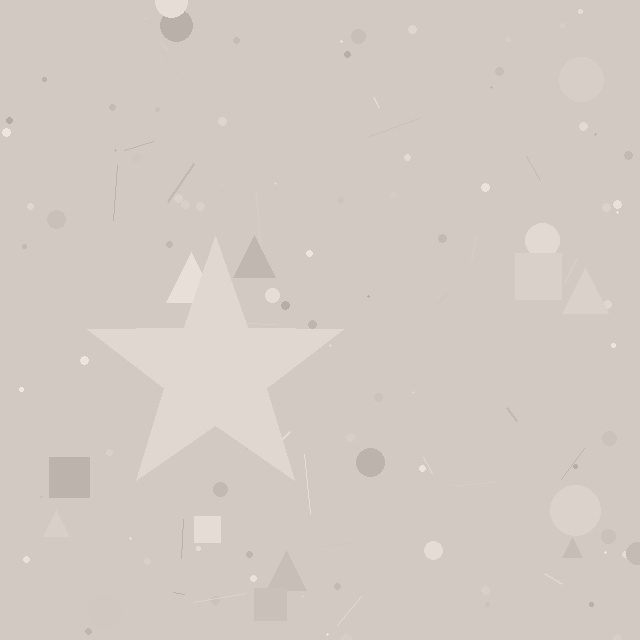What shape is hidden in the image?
A star is hidden in the image.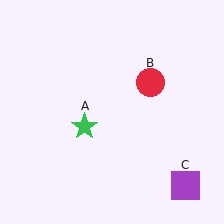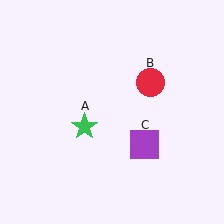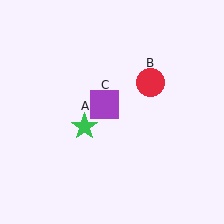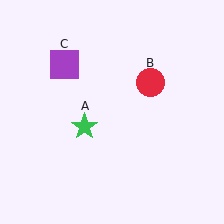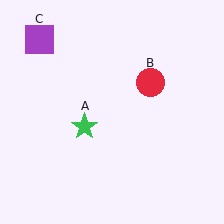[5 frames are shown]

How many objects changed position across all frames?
1 object changed position: purple square (object C).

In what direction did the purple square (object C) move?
The purple square (object C) moved up and to the left.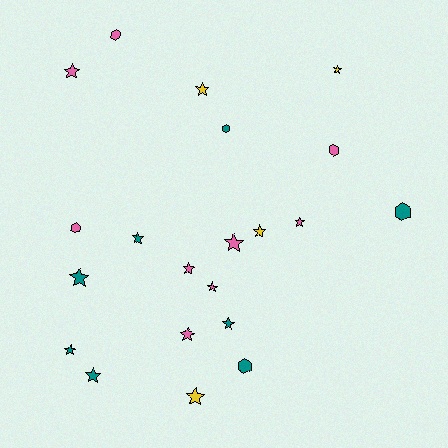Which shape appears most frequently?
Star, with 15 objects.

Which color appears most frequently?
Pink, with 9 objects.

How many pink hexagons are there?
There are 3 pink hexagons.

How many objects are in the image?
There are 21 objects.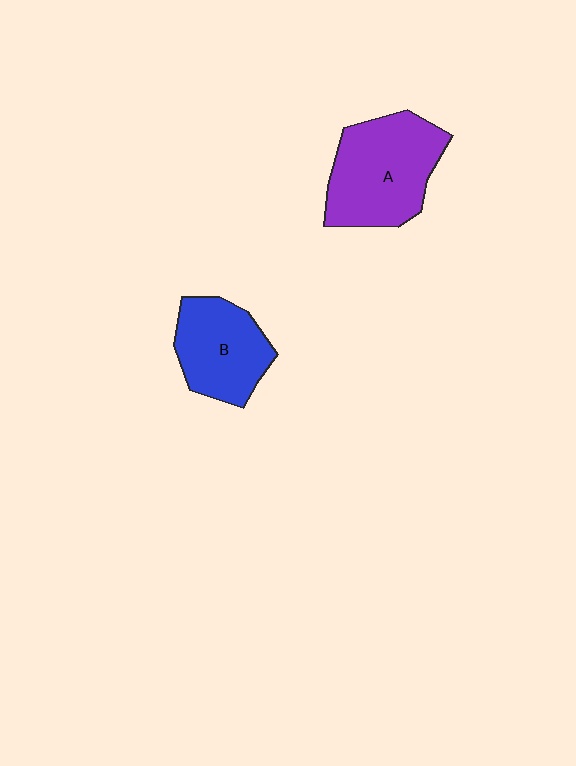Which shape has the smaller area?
Shape B (blue).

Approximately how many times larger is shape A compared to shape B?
Approximately 1.3 times.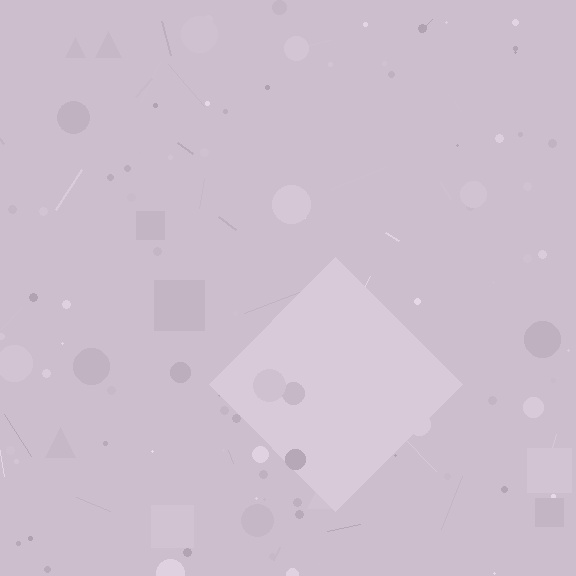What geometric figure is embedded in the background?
A diamond is embedded in the background.